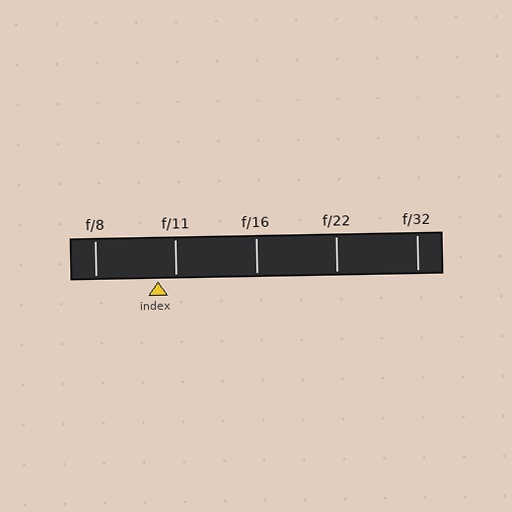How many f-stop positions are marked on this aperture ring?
There are 5 f-stop positions marked.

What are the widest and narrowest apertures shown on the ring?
The widest aperture shown is f/8 and the narrowest is f/32.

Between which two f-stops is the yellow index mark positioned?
The index mark is between f/8 and f/11.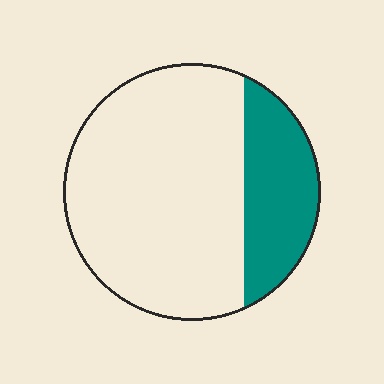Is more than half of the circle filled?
No.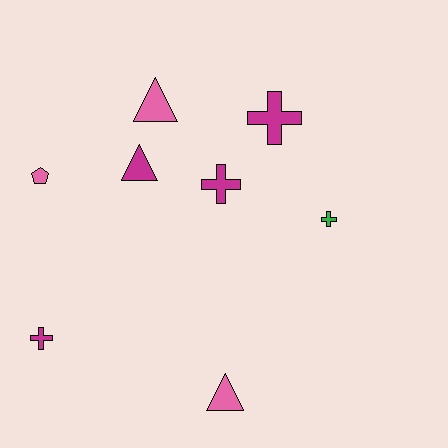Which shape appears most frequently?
Cross, with 4 objects.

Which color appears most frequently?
Magenta, with 4 objects.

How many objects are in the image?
There are 8 objects.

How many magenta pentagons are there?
There are no magenta pentagons.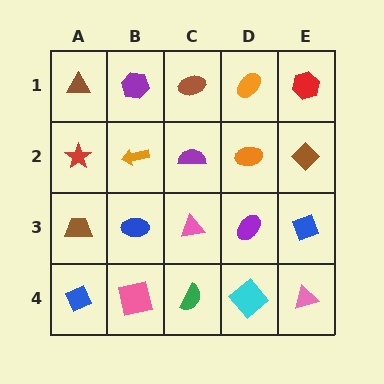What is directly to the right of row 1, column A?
A purple hexagon.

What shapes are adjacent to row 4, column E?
A blue diamond (row 3, column E), a cyan diamond (row 4, column D).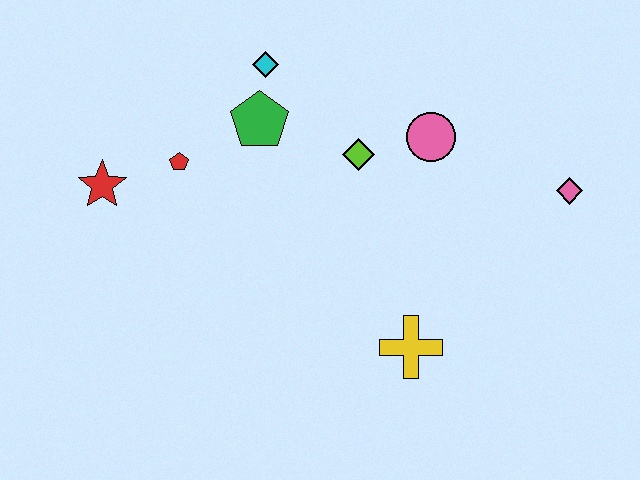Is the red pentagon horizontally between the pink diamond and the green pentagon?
No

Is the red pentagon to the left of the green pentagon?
Yes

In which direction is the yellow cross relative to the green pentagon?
The yellow cross is below the green pentagon.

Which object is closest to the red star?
The red pentagon is closest to the red star.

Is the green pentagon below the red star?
No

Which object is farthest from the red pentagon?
The pink diamond is farthest from the red pentagon.